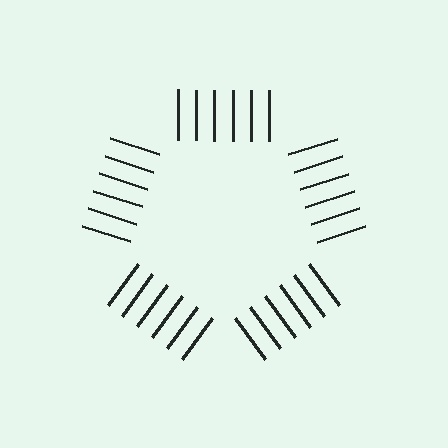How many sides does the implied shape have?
5 sides — the line-ends trace a pentagon.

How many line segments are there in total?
30 — 6 along each of the 5 edges.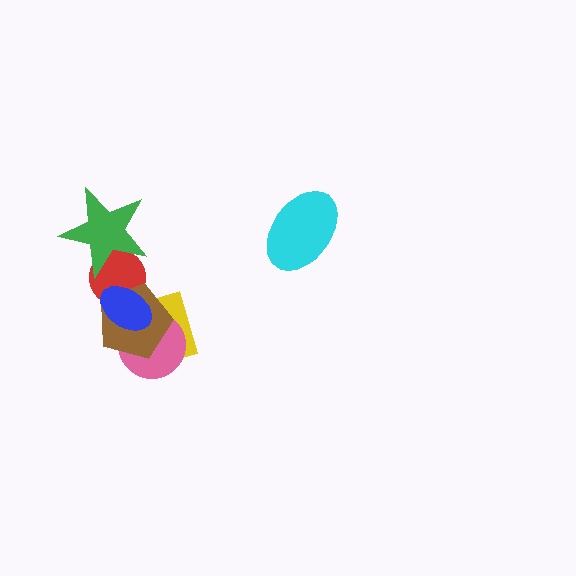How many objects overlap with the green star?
1 object overlaps with the green star.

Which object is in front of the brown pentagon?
The blue ellipse is in front of the brown pentagon.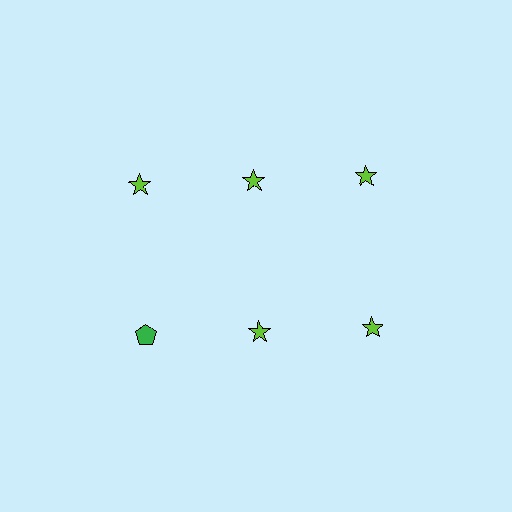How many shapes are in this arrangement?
There are 6 shapes arranged in a grid pattern.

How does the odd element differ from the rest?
It differs in both color (green instead of lime) and shape (pentagon instead of star).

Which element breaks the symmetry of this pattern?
The green pentagon in the second row, leftmost column breaks the symmetry. All other shapes are lime stars.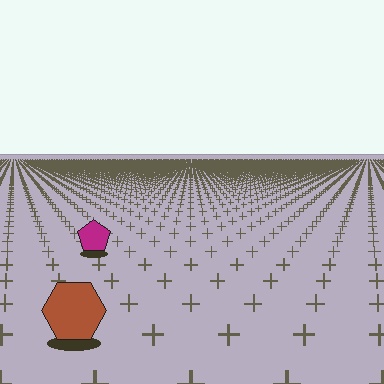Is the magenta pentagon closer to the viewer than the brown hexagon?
No. The brown hexagon is closer — you can tell from the texture gradient: the ground texture is coarser near it.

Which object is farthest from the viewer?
The magenta pentagon is farthest from the viewer. It appears smaller and the ground texture around it is denser.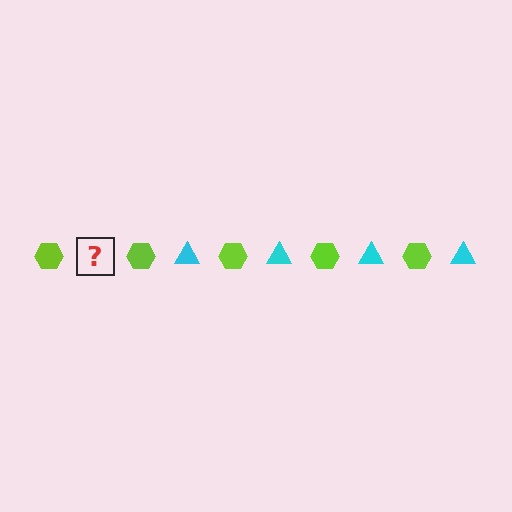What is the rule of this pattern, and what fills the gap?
The rule is that the pattern alternates between lime hexagon and cyan triangle. The gap should be filled with a cyan triangle.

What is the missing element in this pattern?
The missing element is a cyan triangle.